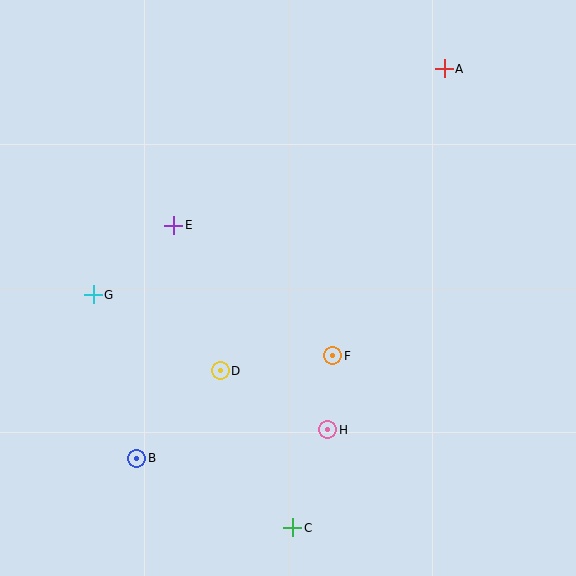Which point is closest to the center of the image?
Point F at (333, 356) is closest to the center.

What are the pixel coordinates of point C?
Point C is at (293, 528).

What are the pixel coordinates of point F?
Point F is at (333, 356).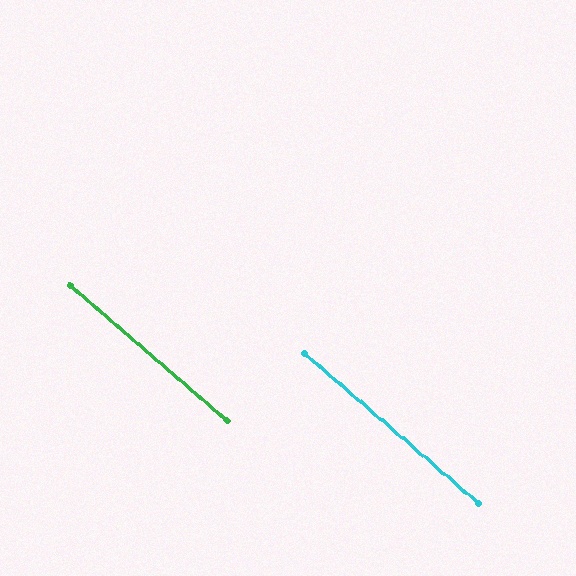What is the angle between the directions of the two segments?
Approximately 0 degrees.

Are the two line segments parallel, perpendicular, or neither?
Parallel — their directions differ by only 0.1°.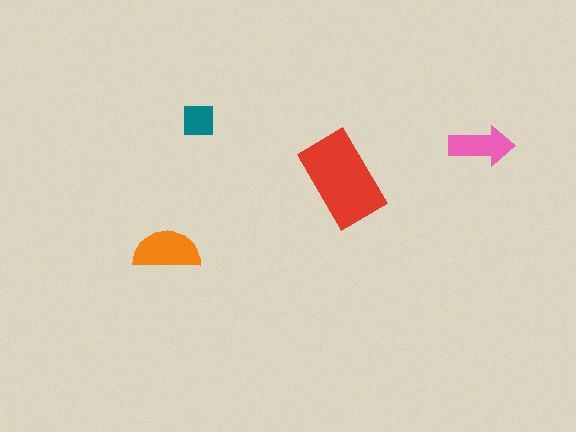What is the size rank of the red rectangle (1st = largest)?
1st.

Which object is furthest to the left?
The orange semicircle is leftmost.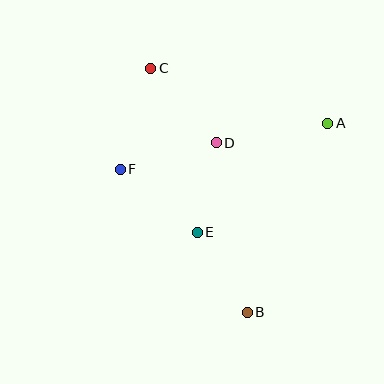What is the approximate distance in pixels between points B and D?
The distance between B and D is approximately 173 pixels.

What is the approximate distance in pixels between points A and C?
The distance between A and C is approximately 185 pixels.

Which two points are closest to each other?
Points D and E are closest to each other.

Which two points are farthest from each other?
Points B and C are farthest from each other.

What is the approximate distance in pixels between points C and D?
The distance between C and D is approximately 99 pixels.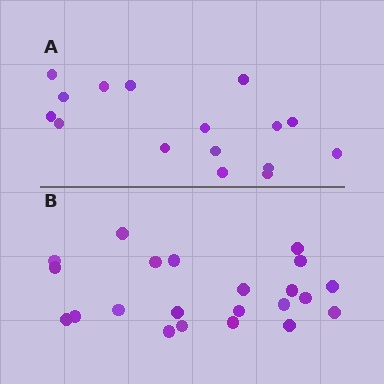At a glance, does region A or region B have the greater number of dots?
Region B (the bottom region) has more dots.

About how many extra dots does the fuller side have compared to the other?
Region B has about 6 more dots than region A.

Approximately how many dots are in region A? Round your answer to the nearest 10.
About 20 dots. (The exact count is 16, which rounds to 20.)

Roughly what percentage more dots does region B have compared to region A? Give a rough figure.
About 40% more.